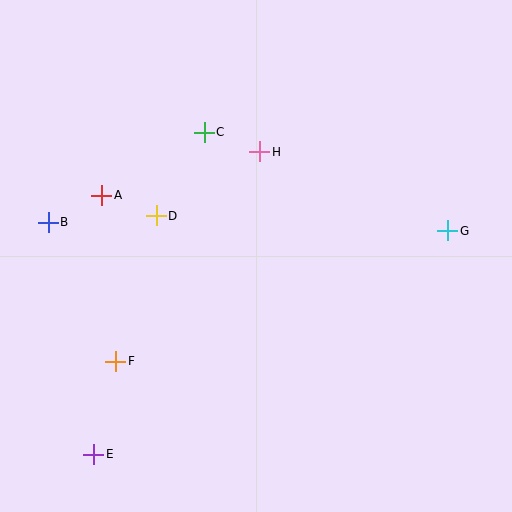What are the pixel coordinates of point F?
Point F is at (116, 361).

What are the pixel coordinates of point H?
Point H is at (260, 152).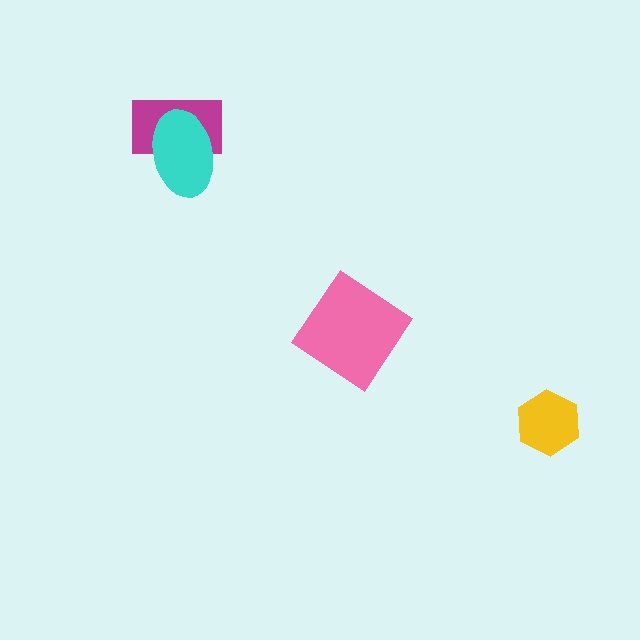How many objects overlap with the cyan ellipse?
1 object overlaps with the cyan ellipse.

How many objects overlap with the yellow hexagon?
0 objects overlap with the yellow hexagon.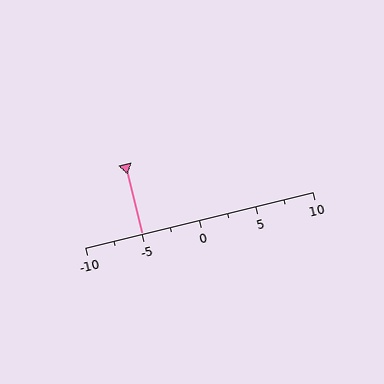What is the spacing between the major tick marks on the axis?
The major ticks are spaced 5 apart.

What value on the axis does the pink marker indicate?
The marker indicates approximately -5.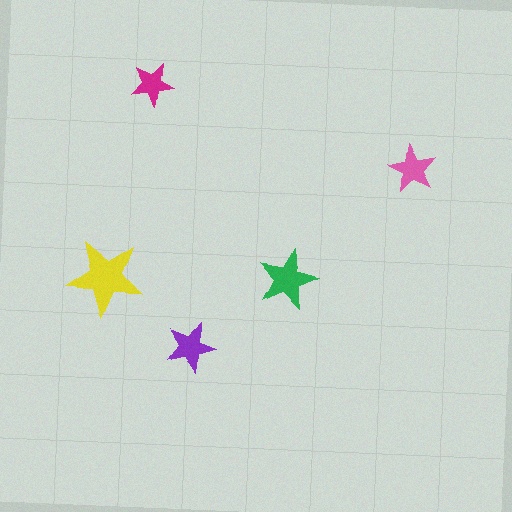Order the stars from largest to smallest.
the yellow one, the green one, the purple one, the pink one, the magenta one.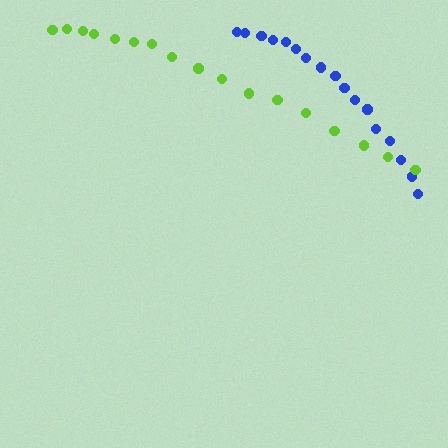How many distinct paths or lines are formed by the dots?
There are 2 distinct paths.